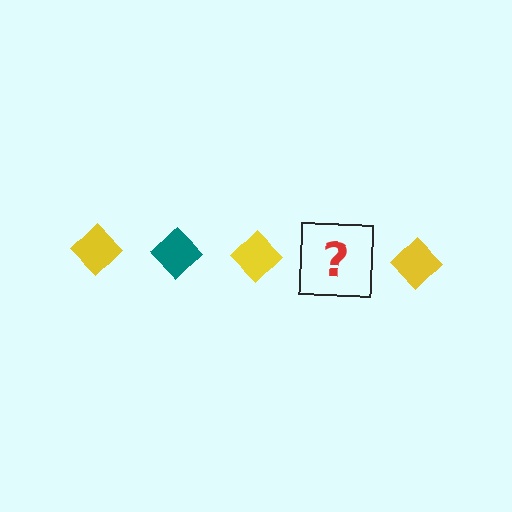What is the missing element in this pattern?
The missing element is a teal diamond.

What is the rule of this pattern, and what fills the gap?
The rule is that the pattern cycles through yellow, teal diamonds. The gap should be filled with a teal diamond.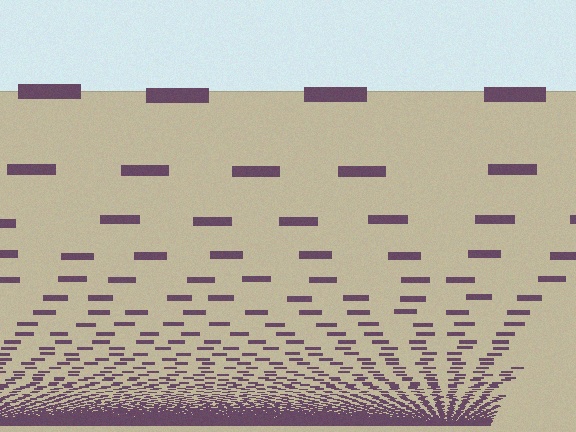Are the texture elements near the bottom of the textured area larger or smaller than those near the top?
Smaller. The gradient is inverted — elements near the bottom are smaller and denser.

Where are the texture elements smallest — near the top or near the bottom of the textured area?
Near the bottom.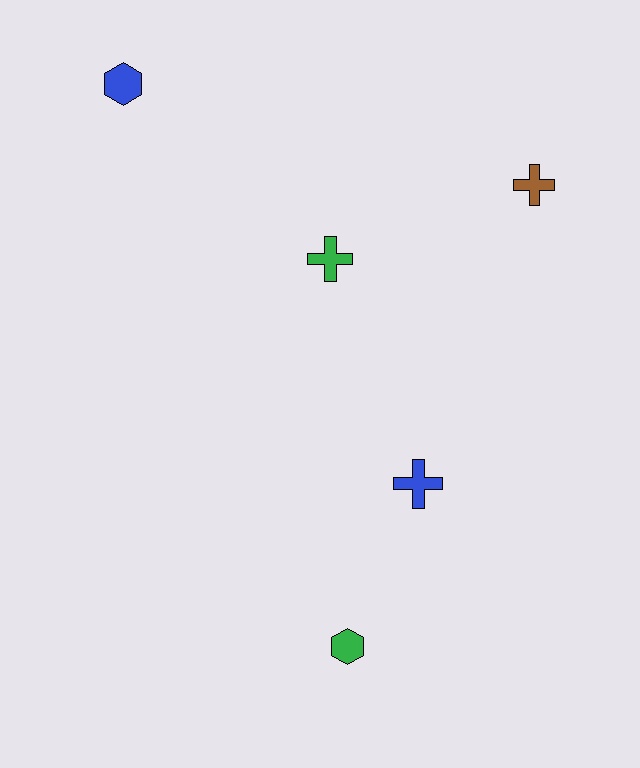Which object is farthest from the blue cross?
The blue hexagon is farthest from the blue cross.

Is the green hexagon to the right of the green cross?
Yes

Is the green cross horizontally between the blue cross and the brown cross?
No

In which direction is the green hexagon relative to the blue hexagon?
The green hexagon is below the blue hexagon.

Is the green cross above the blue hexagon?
No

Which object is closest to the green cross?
The brown cross is closest to the green cross.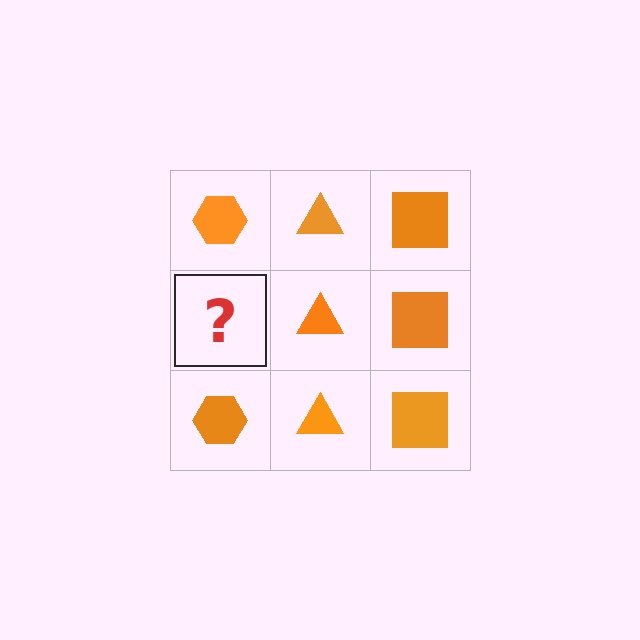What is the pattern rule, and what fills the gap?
The rule is that each column has a consistent shape. The gap should be filled with an orange hexagon.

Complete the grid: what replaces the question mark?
The question mark should be replaced with an orange hexagon.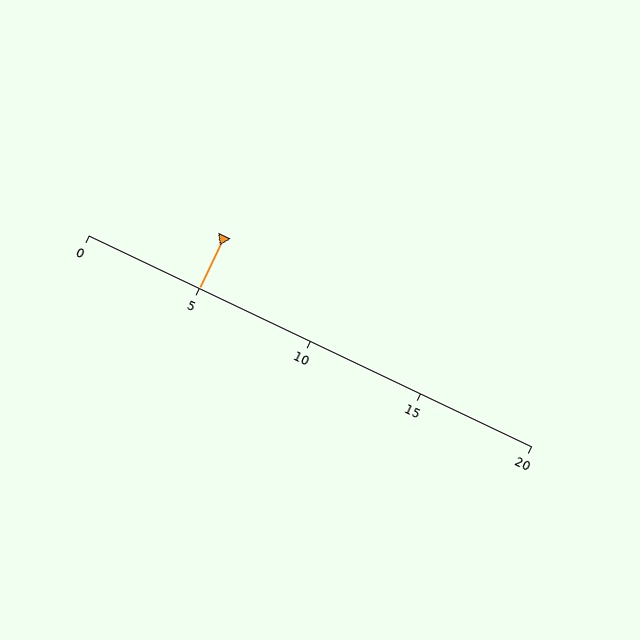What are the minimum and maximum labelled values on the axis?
The axis runs from 0 to 20.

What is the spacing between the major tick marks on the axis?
The major ticks are spaced 5 apart.